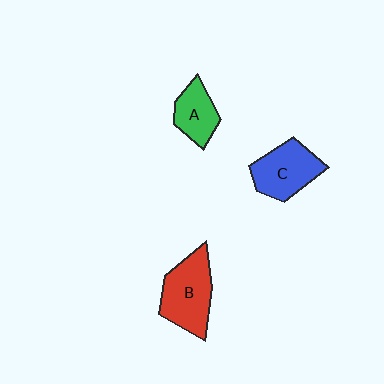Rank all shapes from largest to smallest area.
From largest to smallest: B (red), C (blue), A (green).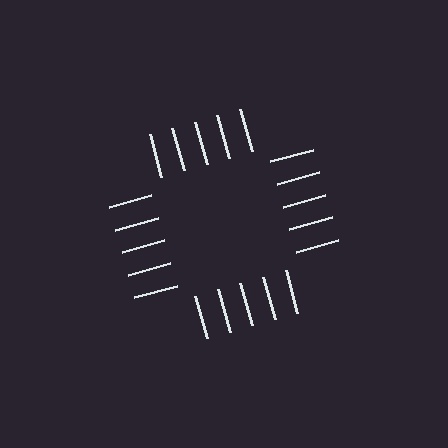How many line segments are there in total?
20 — 5 along each of the 4 edges.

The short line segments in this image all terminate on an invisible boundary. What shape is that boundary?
An illusory square — the line segments terminate on its edges but no continuous stroke is drawn.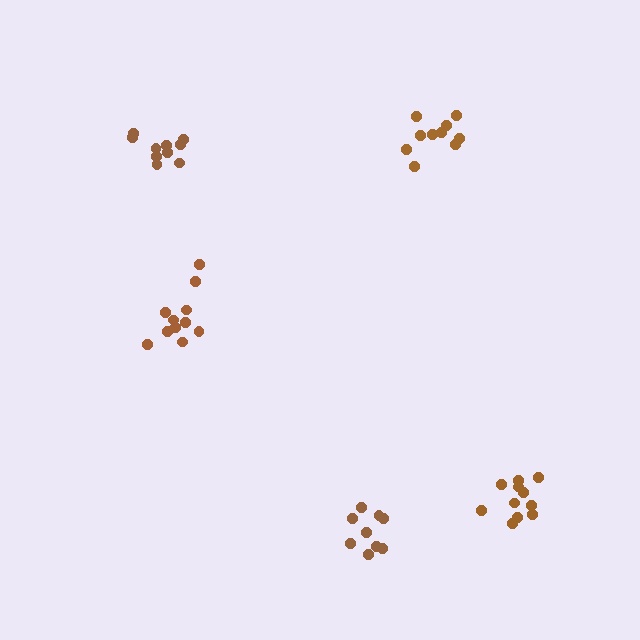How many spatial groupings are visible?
There are 5 spatial groupings.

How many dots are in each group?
Group 1: 11 dots, Group 2: 11 dots, Group 3: 11 dots, Group 4: 10 dots, Group 5: 9 dots (52 total).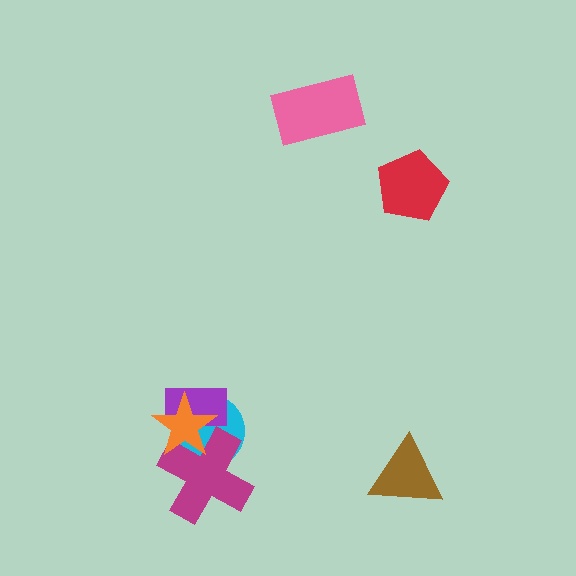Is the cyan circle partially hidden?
Yes, it is partially covered by another shape.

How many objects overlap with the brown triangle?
0 objects overlap with the brown triangle.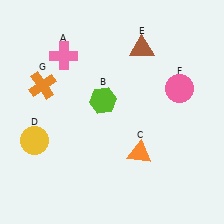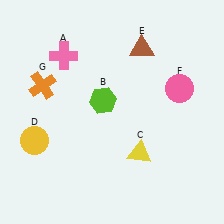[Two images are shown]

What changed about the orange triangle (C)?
In Image 1, C is orange. In Image 2, it changed to yellow.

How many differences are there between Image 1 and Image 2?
There is 1 difference between the two images.